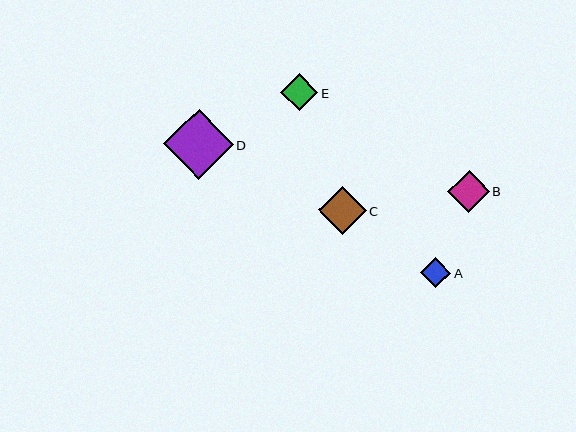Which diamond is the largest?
Diamond D is the largest with a size of approximately 70 pixels.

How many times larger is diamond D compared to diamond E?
Diamond D is approximately 1.9 times the size of diamond E.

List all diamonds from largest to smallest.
From largest to smallest: D, C, B, E, A.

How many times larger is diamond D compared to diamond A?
Diamond D is approximately 2.3 times the size of diamond A.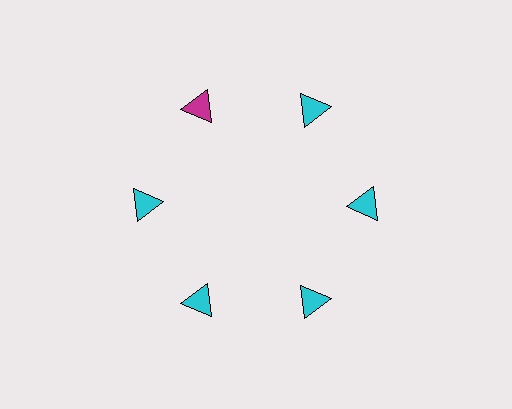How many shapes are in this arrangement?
There are 6 shapes arranged in a ring pattern.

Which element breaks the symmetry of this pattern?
The magenta triangle at roughly the 11 o'clock position breaks the symmetry. All other shapes are cyan triangles.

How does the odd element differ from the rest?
It has a different color: magenta instead of cyan.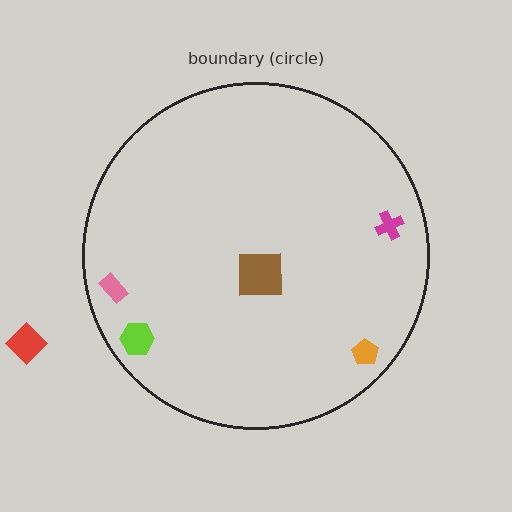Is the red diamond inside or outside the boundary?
Outside.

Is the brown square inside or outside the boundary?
Inside.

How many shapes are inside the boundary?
5 inside, 1 outside.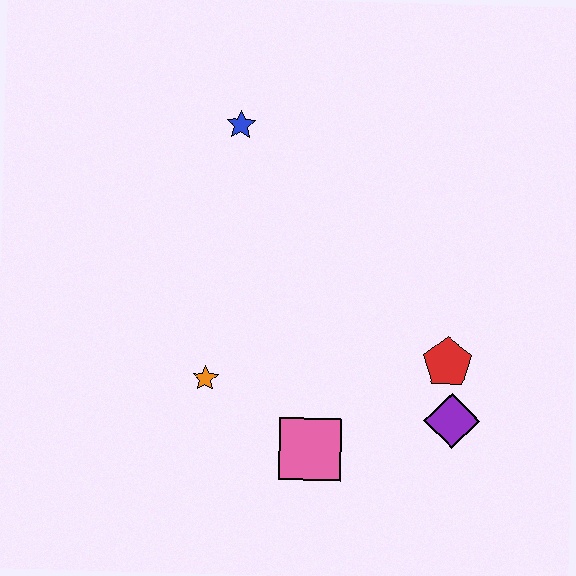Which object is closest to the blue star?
The orange star is closest to the blue star.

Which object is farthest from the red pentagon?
The blue star is farthest from the red pentagon.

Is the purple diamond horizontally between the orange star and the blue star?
No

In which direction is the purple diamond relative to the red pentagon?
The purple diamond is below the red pentagon.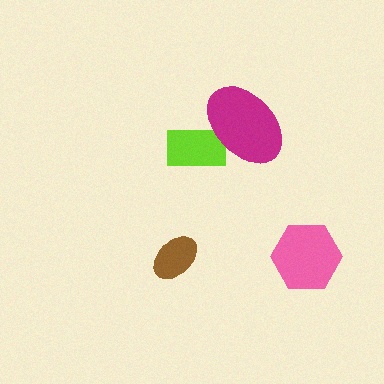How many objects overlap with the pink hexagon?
0 objects overlap with the pink hexagon.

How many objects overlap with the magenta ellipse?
1 object overlaps with the magenta ellipse.